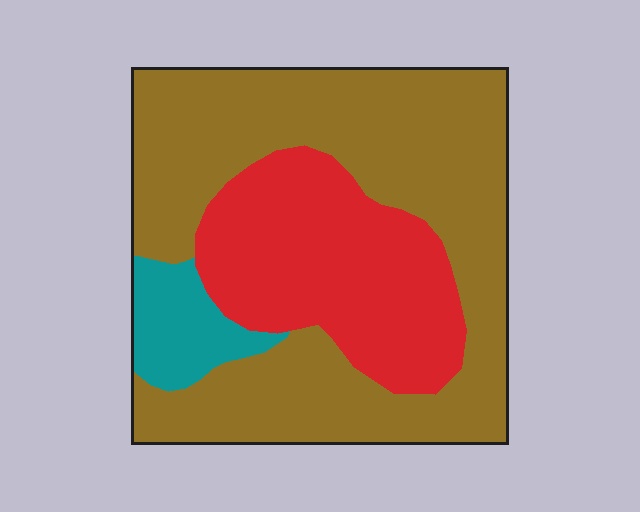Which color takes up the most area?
Brown, at roughly 60%.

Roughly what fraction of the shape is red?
Red takes up about one third (1/3) of the shape.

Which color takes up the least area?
Teal, at roughly 10%.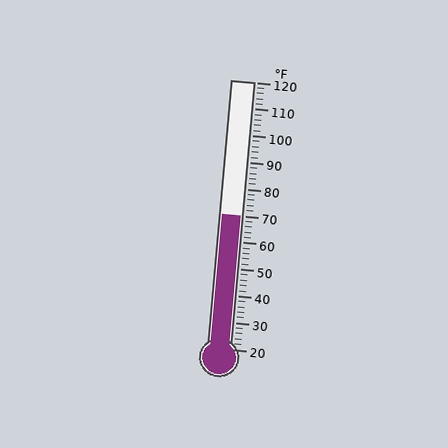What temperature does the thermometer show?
The thermometer shows approximately 70°F.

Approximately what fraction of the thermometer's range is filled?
The thermometer is filled to approximately 50% of its range.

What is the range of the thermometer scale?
The thermometer scale ranges from 20°F to 120°F.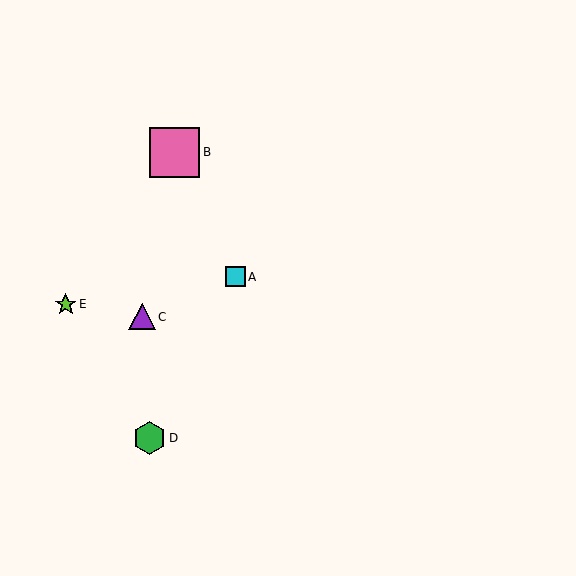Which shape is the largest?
The pink square (labeled B) is the largest.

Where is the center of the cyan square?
The center of the cyan square is at (236, 277).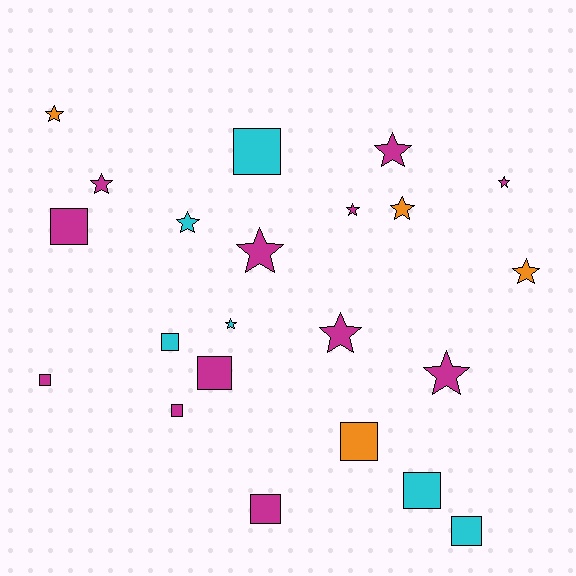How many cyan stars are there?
There are 2 cyan stars.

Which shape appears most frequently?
Star, with 12 objects.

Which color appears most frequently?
Magenta, with 12 objects.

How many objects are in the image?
There are 22 objects.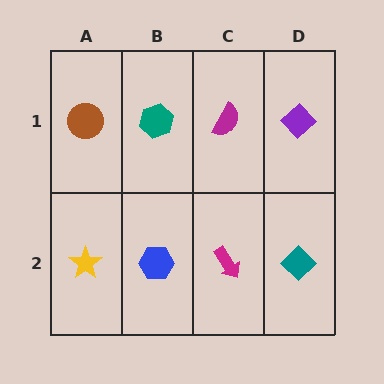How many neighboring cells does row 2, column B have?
3.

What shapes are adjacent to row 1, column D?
A teal diamond (row 2, column D), a magenta semicircle (row 1, column C).